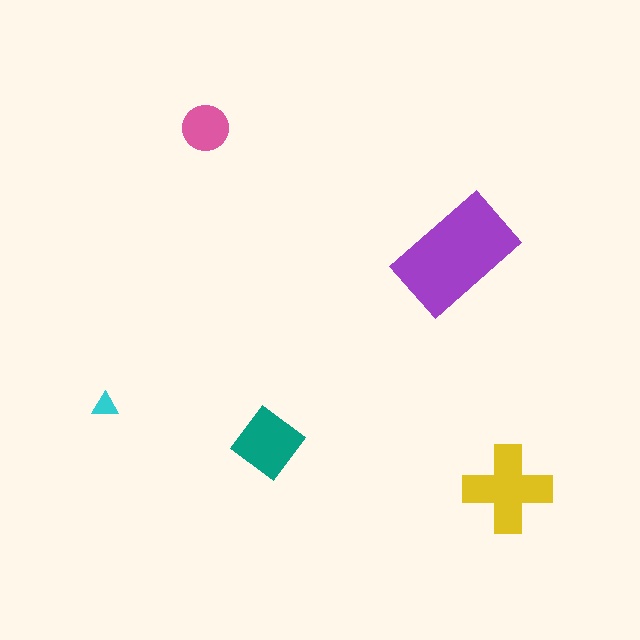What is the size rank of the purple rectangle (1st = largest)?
1st.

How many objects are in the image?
There are 5 objects in the image.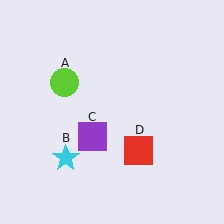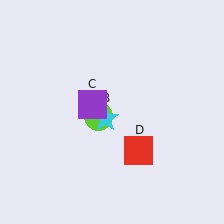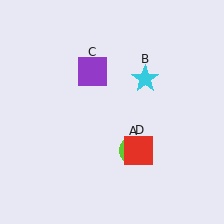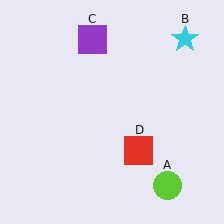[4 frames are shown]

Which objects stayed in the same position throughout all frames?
Red square (object D) remained stationary.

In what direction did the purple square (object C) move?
The purple square (object C) moved up.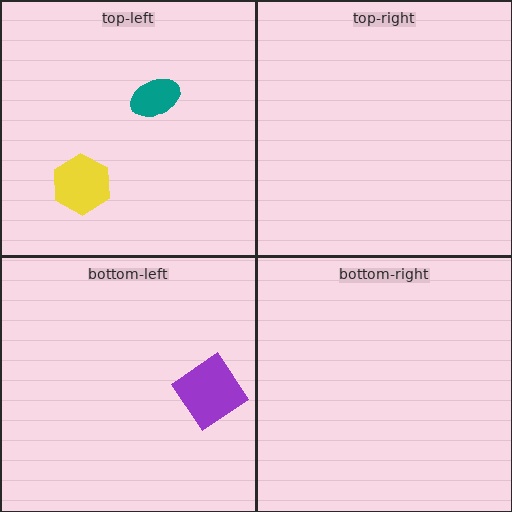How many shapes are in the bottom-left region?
1.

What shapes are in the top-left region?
The teal ellipse, the yellow hexagon.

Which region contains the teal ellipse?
The top-left region.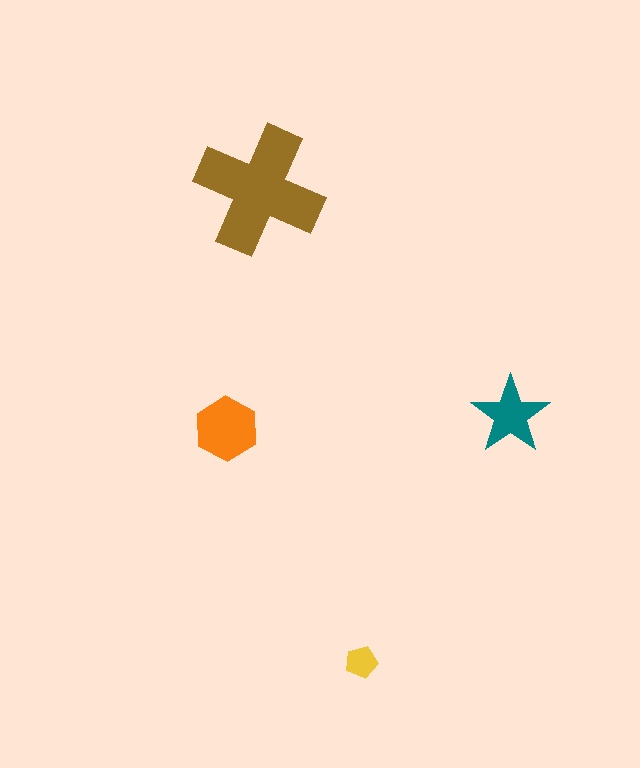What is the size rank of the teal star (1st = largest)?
3rd.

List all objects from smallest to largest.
The yellow pentagon, the teal star, the orange hexagon, the brown cross.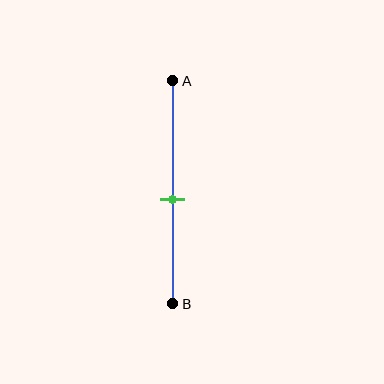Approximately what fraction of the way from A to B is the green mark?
The green mark is approximately 55% of the way from A to B.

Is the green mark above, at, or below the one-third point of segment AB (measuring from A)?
The green mark is below the one-third point of segment AB.